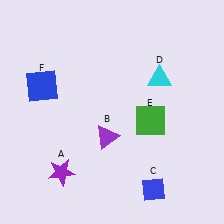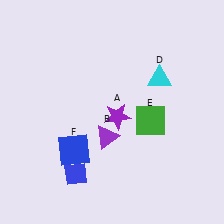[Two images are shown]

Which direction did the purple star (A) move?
The purple star (A) moved up.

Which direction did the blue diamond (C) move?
The blue diamond (C) moved left.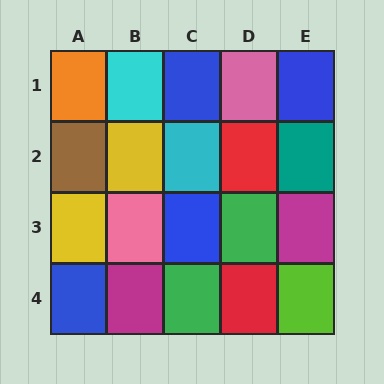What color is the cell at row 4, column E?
Lime.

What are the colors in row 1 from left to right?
Orange, cyan, blue, pink, blue.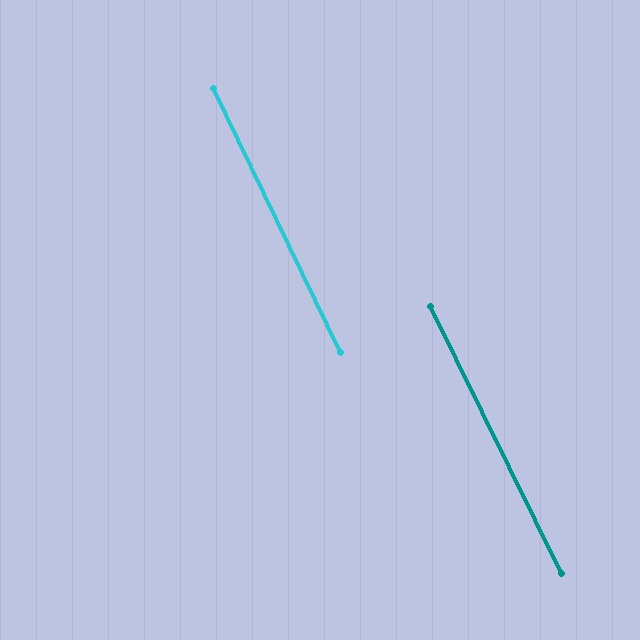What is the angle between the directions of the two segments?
Approximately 0 degrees.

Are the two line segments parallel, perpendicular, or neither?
Parallel — their directions differ by only 0.3°.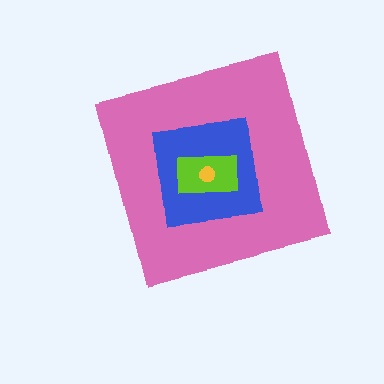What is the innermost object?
The yellow circle.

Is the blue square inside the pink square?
Yes.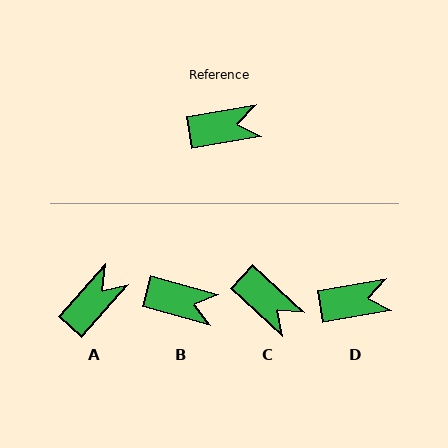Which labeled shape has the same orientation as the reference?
D.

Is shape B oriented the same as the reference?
No, it is off by about 26 degrees.